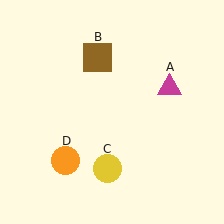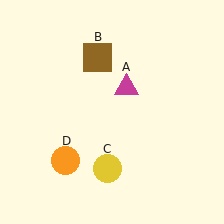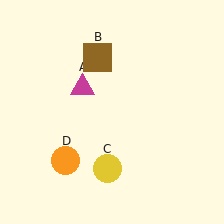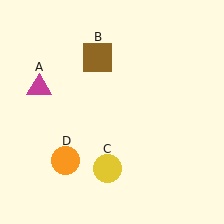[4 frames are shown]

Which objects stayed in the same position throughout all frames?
Brown square (object B) and yellow circle (object C) and orange circle (object D) remained stationary.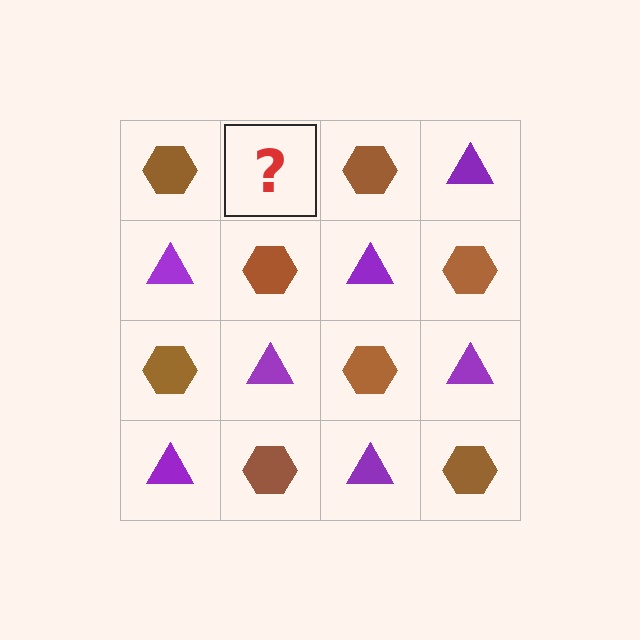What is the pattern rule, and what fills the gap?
The rule is that it alternates brown hexagon and purple triangle in a checkerboard pattern. The gap should be filled with a purple triangle.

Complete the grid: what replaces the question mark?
The question mark should be replaced with a purple triangle.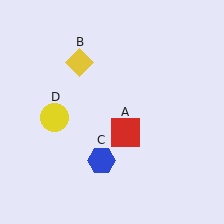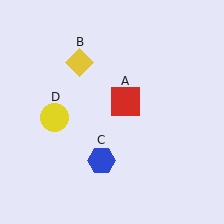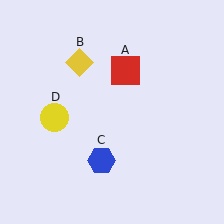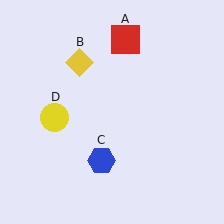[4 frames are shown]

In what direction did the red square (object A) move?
The red square (object A) moved up.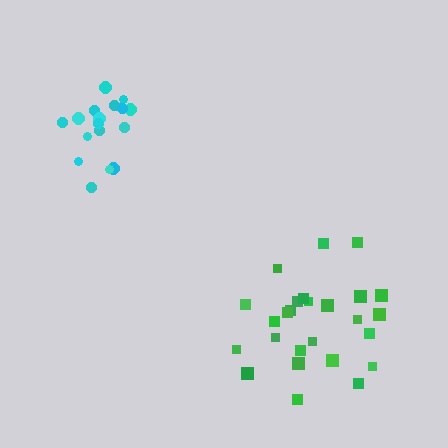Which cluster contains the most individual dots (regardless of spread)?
Green (26).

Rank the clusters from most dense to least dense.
cyan, green.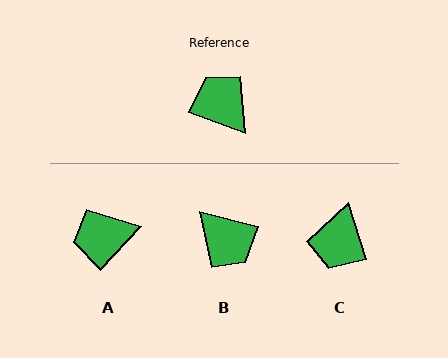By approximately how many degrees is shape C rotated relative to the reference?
Approximately 129 degrees counter-clockwise.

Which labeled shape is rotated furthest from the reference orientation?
B, about 173 degrees away.